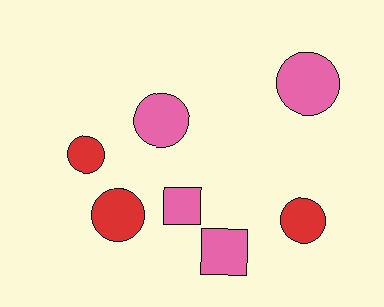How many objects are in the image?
There are 7 objects.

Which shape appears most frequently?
Circle, with 5 objects.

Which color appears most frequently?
Pink, with 4 objects.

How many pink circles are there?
There are 2 pink circles.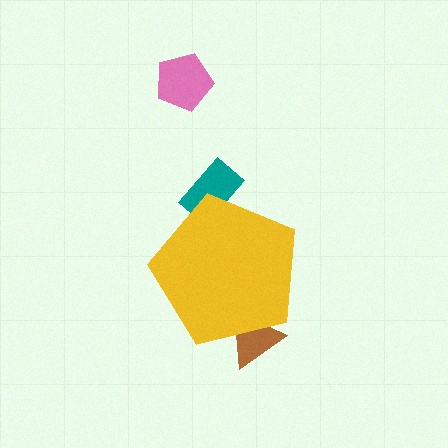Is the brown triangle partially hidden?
Yes, the brown triangle is partially hidden behind the yellow pentagon.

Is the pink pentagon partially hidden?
No, the pink pentagon is fully visible.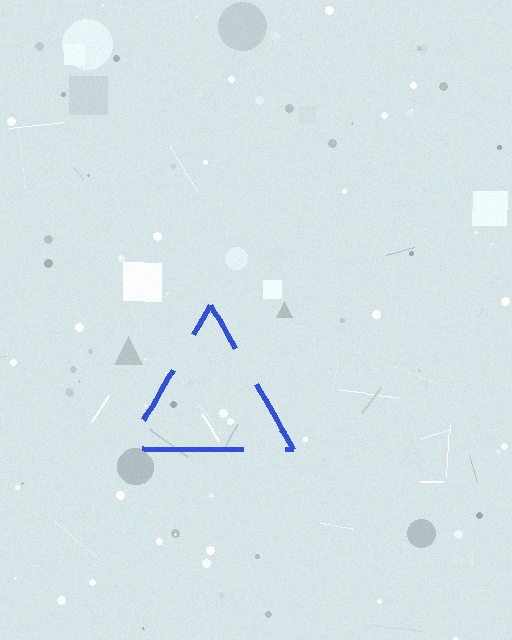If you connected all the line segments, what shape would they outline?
They would outline a triangle.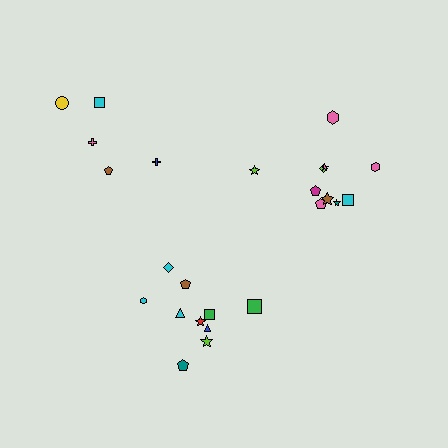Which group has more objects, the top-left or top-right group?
The top-right group.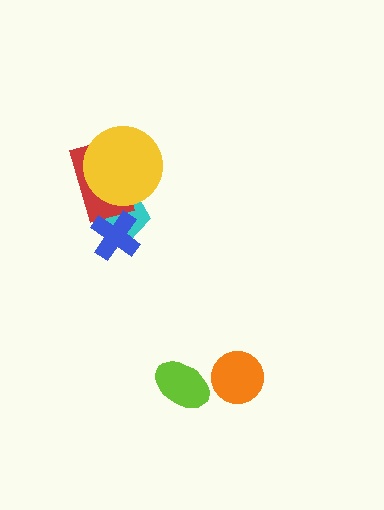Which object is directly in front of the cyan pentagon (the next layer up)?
The red rectangle is directly in front of the cyan pentagon.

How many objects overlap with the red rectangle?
2 objects overlap with the red rectangle.